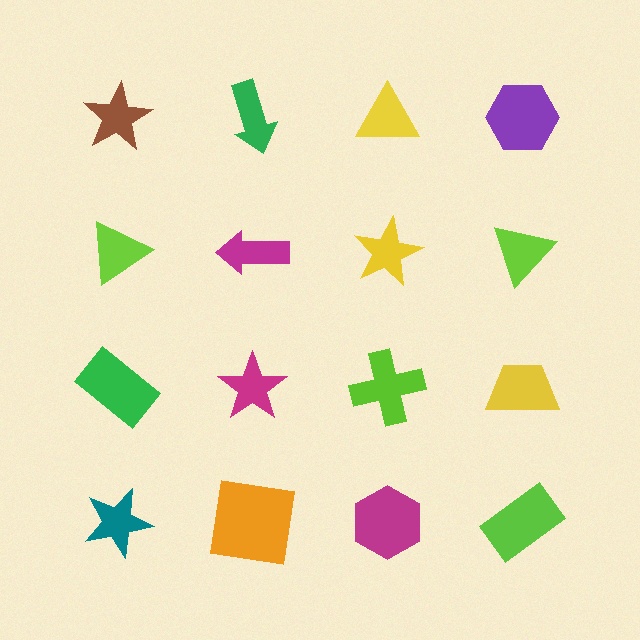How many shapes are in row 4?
4 shapes.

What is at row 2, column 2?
A magenta arrow.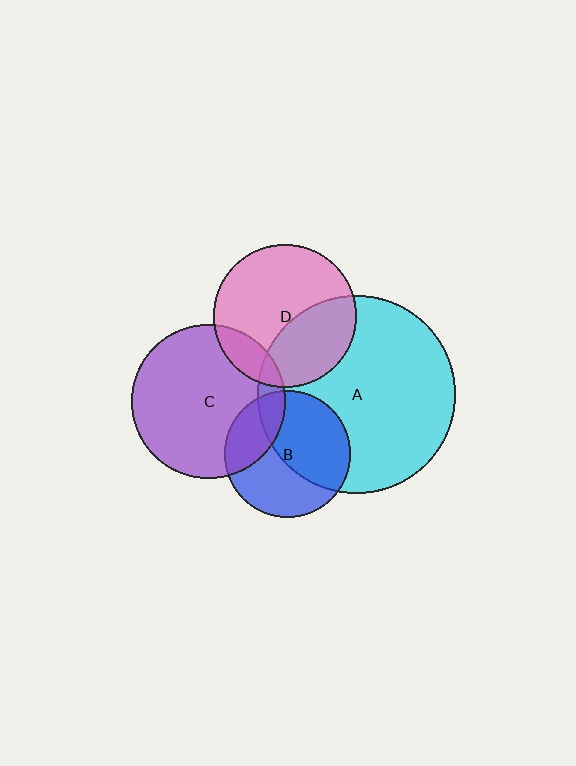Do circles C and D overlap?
Yes.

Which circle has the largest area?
Circle A (cyan).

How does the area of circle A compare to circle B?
Approximately 2.4 times.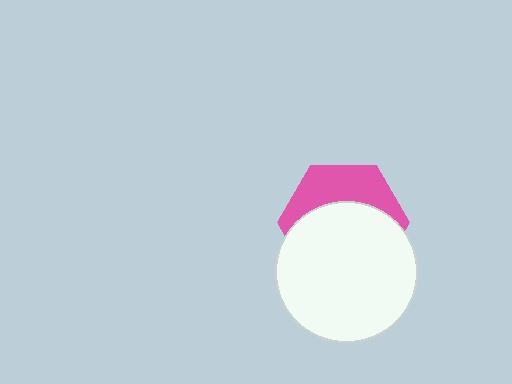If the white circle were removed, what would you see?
You would see the complete pink hexagon.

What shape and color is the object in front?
The object in front is a white circle.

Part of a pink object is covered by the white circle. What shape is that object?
It is a hexagon.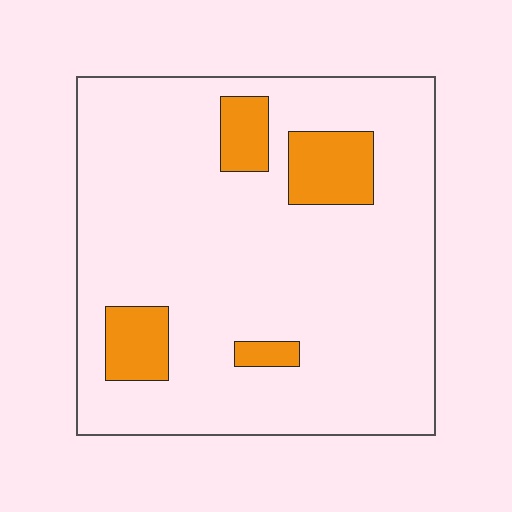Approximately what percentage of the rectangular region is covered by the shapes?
Approximately 15%.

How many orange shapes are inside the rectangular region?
4.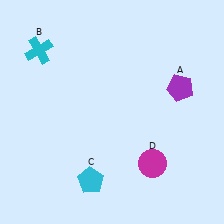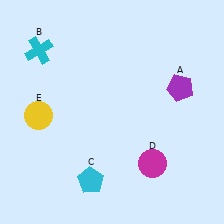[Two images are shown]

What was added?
A yellow circle (E) was added in Image 2.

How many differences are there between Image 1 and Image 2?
There is 1 difference between the two images.